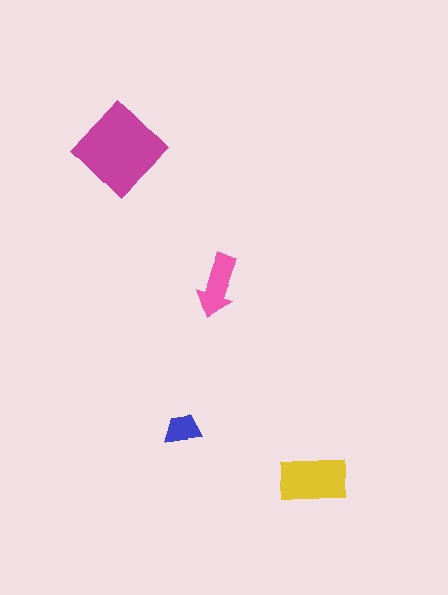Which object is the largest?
The magenta diamond.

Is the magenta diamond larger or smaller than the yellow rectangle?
Larger.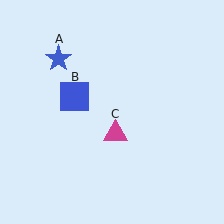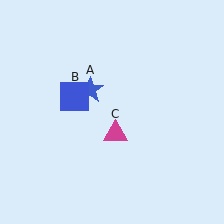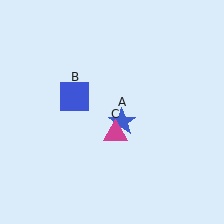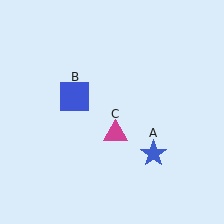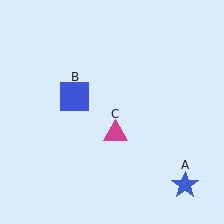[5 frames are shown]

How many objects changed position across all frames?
1 object changed position: blue star (object A).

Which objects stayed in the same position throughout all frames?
Blue square (object B) and magenta triangle (object C) remained stationary.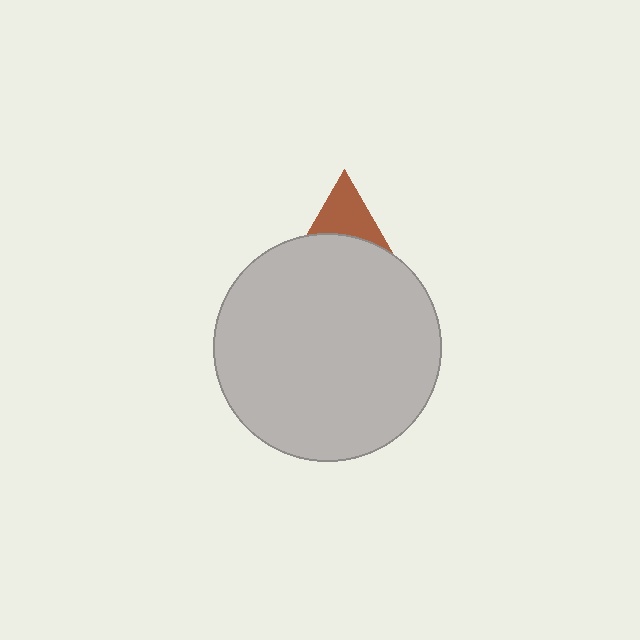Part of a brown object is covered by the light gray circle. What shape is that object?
It is a triangle.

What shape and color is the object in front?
The object in front is a light gray circle.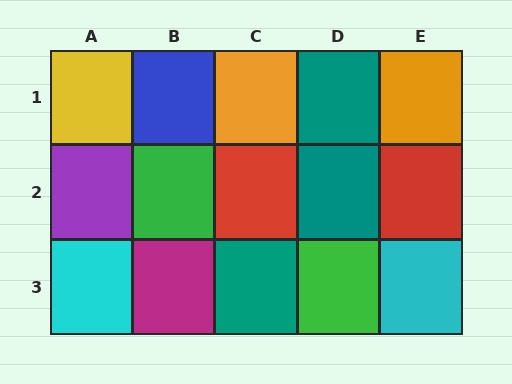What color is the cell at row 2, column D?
Teal.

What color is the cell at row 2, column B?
Green.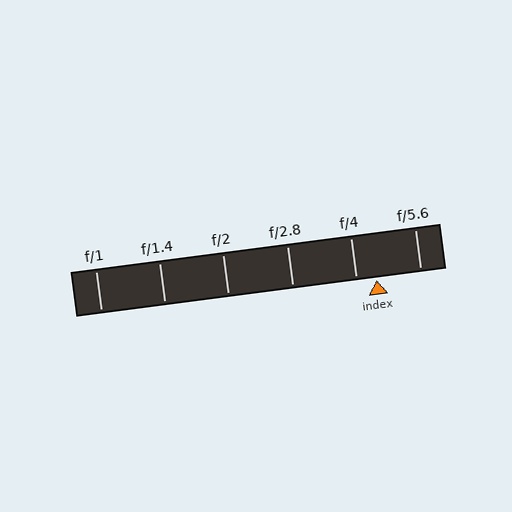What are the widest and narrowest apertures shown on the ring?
The widest aperture shown is f/1 and the narrowest is f/5.6.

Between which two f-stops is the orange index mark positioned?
The index mark is between f/4 and f/5.6.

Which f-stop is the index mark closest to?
The index mark is closest to f/4.